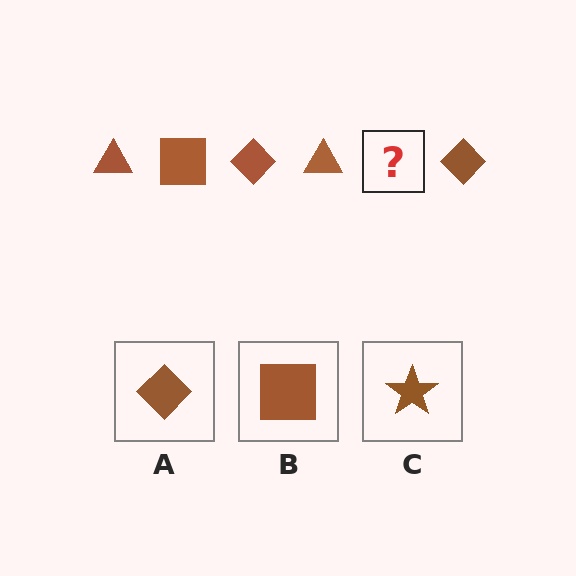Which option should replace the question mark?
Option B.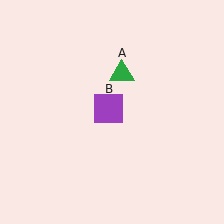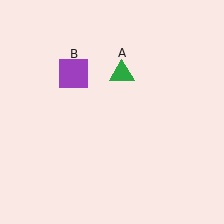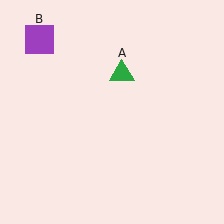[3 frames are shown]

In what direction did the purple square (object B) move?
The purple square (object B) moved up and to the left.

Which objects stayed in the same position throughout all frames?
Green triangle (object A) remained stationary.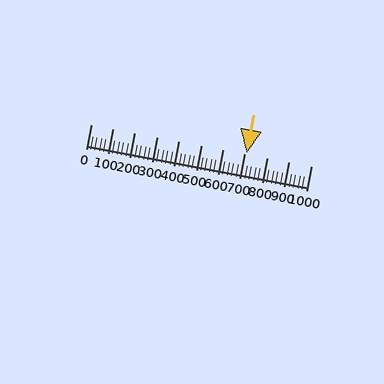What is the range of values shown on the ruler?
The ruler shows values from 0 to 1000.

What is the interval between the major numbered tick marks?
The major tick marks are spaced 100 units apart.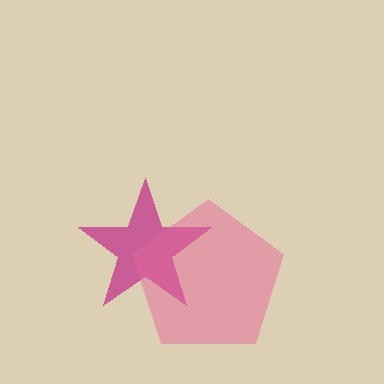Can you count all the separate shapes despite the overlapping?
Yes, there are 2 separate shapes.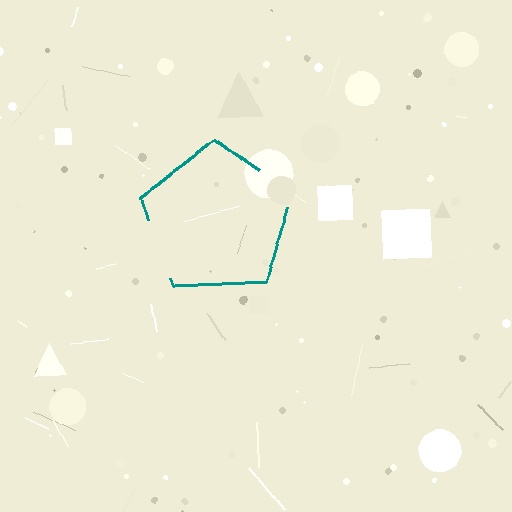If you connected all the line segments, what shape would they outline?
They would outline a pentagon.